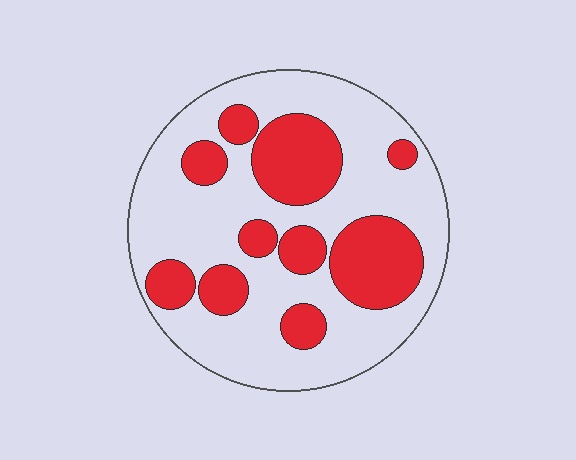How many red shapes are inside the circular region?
10.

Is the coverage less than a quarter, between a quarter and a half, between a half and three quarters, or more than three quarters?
Between a quarter and a half.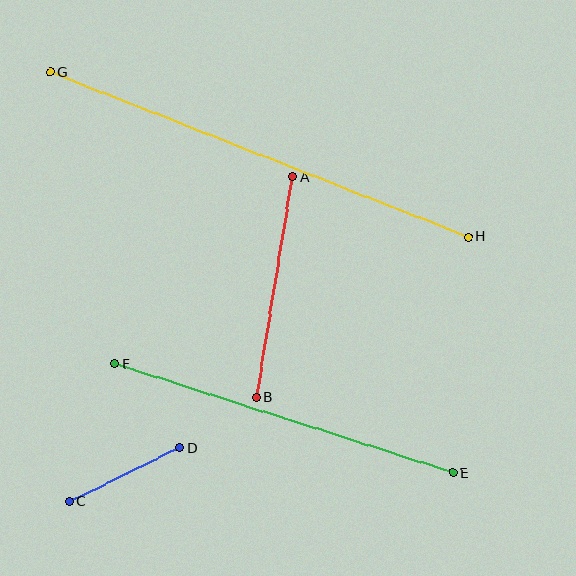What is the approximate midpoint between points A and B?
The midpoint is at approximately (274, 287) pixels.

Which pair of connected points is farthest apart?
Points G and H are farthest apart.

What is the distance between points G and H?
The distance is approximately 449 pixels.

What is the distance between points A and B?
The distance is approximately 224 pixels.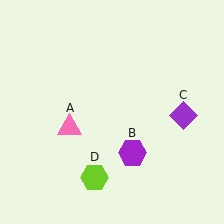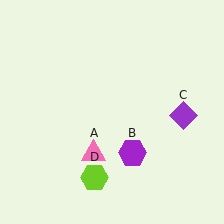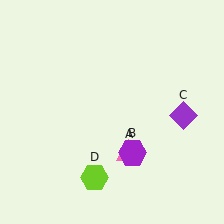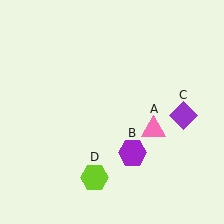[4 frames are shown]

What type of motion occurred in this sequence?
The pink triangle (object A) rotated counterclockwise around the center of the scene.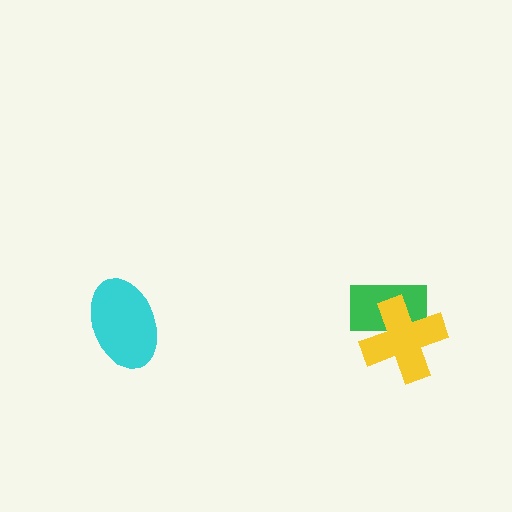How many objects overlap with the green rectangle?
1 object overlaps with the green rectangle.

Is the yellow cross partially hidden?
No, no other shape covers it.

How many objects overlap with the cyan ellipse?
0 objects overlap with the cyan ellipse.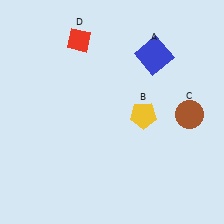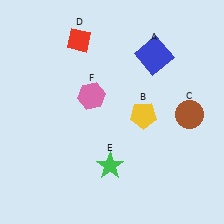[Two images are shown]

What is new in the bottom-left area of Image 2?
A green star (E) was added in the bottom-left area of Image 2.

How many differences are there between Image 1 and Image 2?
There are 2 differences between the two images.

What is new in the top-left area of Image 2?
A pink hexagon (F) was added in the top-left area of Image 2.